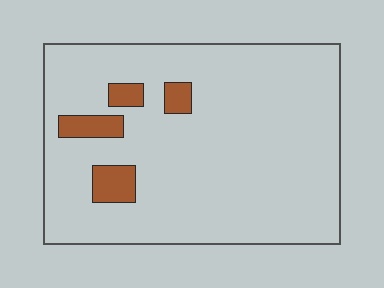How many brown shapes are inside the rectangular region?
4.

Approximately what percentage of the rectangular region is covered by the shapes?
Approximately 10%.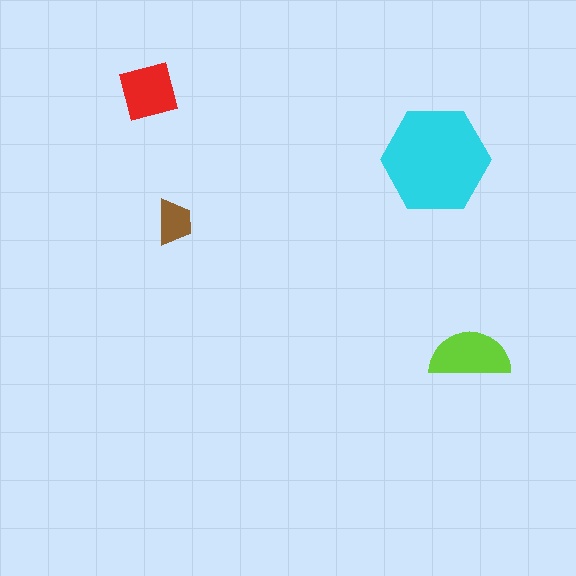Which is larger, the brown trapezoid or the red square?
The red square.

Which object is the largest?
The cyan hexagon.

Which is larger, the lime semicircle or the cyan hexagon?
The cyan hexagon.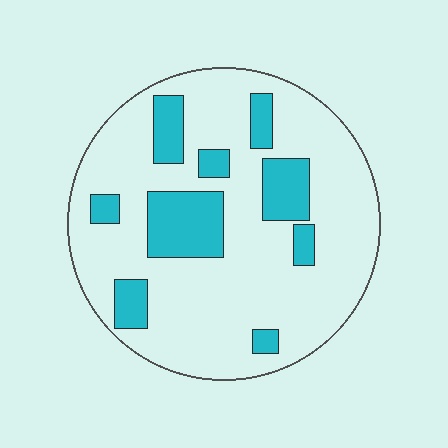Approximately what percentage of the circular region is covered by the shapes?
Approximately 20%.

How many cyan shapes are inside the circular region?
9.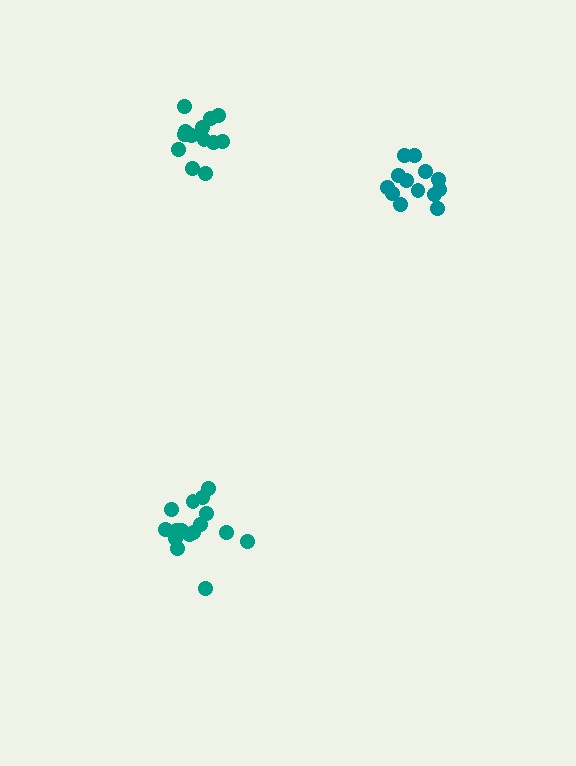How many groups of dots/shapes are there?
There are 3 groups.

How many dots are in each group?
Group 1: 13 dots, Group 2: 16 dots, Group 3: 13 dots (42 total).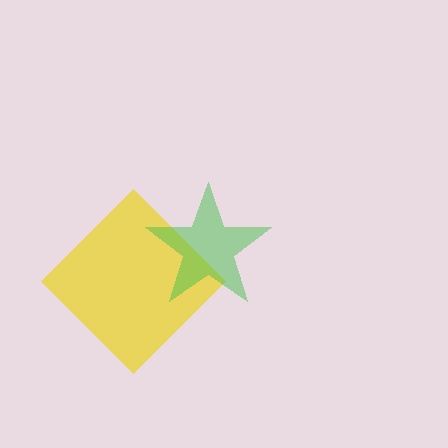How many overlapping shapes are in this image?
There are 2 overlapping shapes in the image.